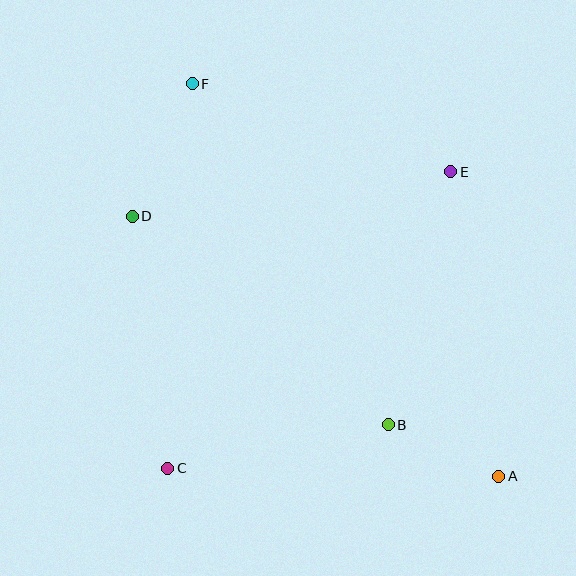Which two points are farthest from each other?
Points A and F are farthest from each other.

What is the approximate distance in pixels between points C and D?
The distance between C and D is approximately 255 pixels.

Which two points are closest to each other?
Points A and B are closest to each other.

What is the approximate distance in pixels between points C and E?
The distance between C and E is approximately 410 pixels.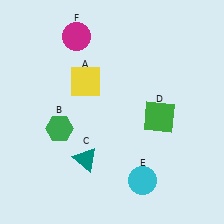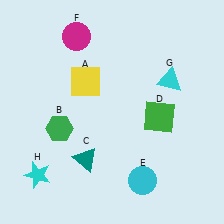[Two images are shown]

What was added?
A cyan triangle (G), a cyan star (H) were added in Image 2.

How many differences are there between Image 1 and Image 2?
There are 2 differences between the two images.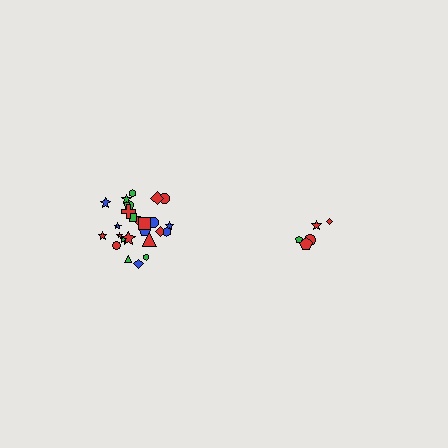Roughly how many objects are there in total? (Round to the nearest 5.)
Roughly 30 objects in total.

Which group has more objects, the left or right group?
The left group.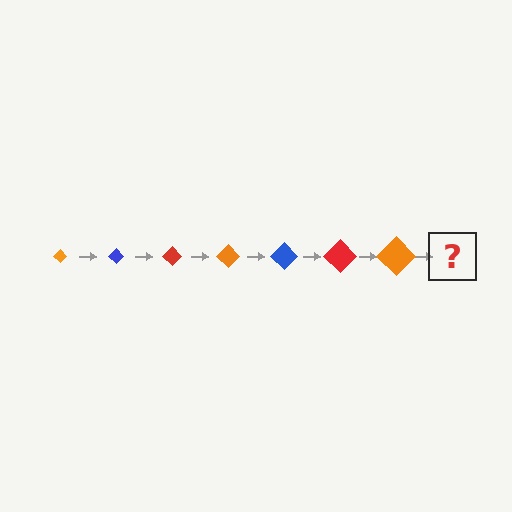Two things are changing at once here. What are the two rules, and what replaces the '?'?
The two rules are that the diamond grows larger each step and the color cycles through orange, blue, and red. The '?' should be a blue diamond, larger than the previous one.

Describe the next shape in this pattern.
It should be a blue diamond, larger than the previous one.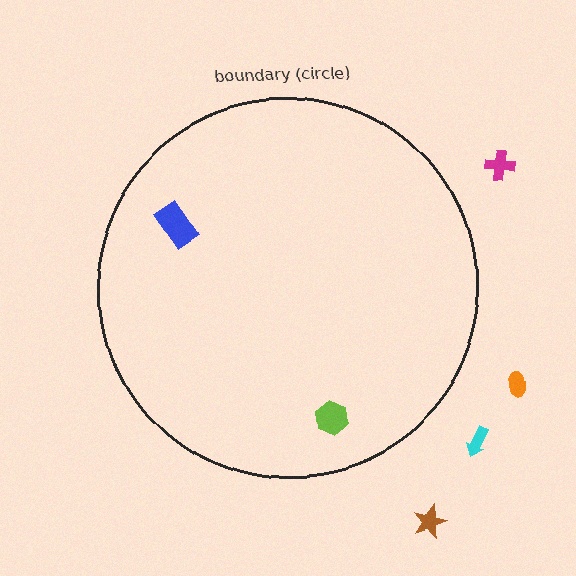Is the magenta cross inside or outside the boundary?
Outside.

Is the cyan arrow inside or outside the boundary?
Outside.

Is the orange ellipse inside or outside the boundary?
Outside.